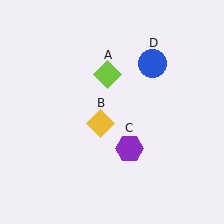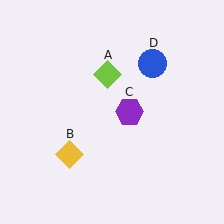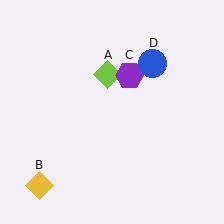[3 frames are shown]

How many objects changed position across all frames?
2 objects changed position: yellow diamond (object B), purple hexagon (object C).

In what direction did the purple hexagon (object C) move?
The purple hexagon (object C) moved up.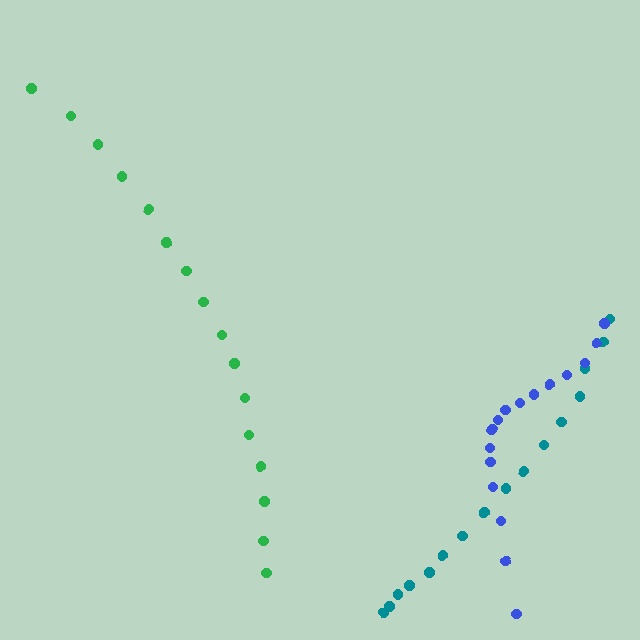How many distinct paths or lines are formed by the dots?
There are 3 distinct paths.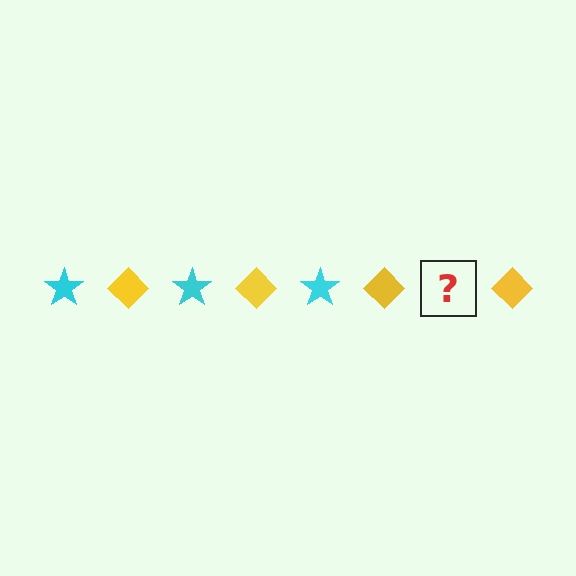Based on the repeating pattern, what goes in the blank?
The blank should be a cyan star.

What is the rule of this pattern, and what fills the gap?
The rule is that the pattern alternates between cyan star and yellow diamond. The gap should be filled with a cyan star.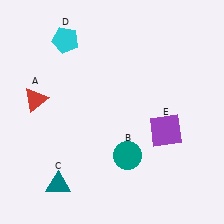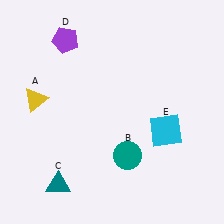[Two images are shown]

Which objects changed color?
A changed from red to yellow. D changed from cyan to purple. E changed from purple to cyan.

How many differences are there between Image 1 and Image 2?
There are 3 differences between the two images.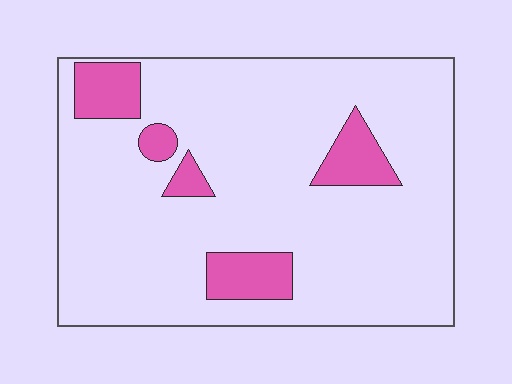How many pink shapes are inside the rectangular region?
5.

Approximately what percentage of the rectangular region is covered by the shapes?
Approximately 15%.